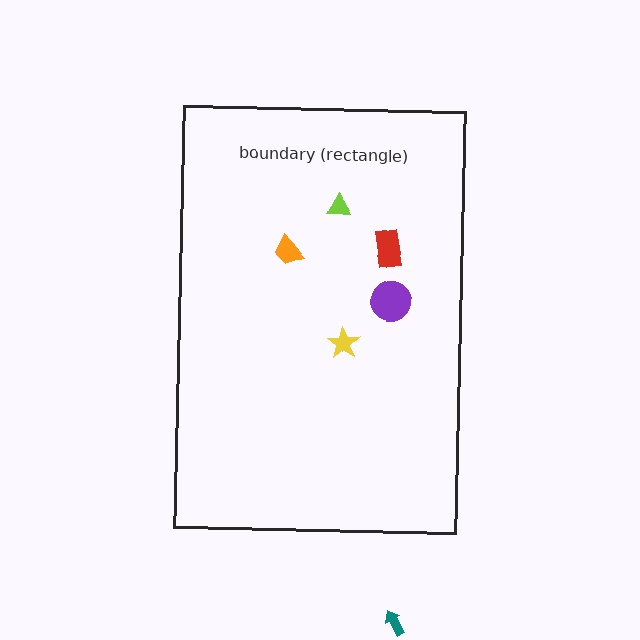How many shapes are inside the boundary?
5 inside, 1 outside.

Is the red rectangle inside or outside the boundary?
Inside.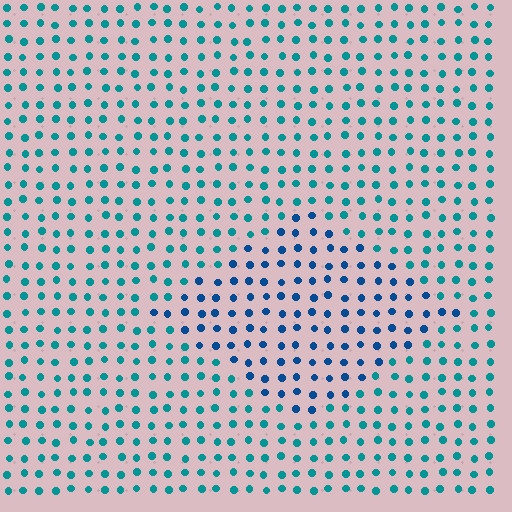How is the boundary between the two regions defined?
The boundary is defined purely by a slight shift in hue (about 31 degrees). Spacing, size, and orientation are identical on both sides.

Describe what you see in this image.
The image is filled with small teal elements in a uniform arrangement. A diamond-shaped region is visible where the elements are tinted to a slightly different hue, forming a subtle color boundary.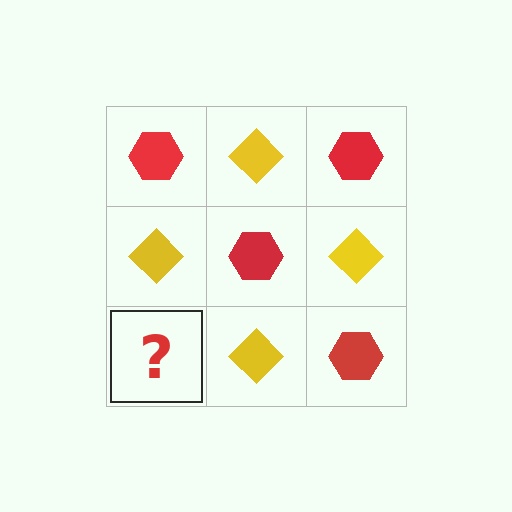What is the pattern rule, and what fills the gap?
The rule is that it alternates red hexagon and yellow diamond in a checkerboard pattern. The gap should be filled with a red hexagon.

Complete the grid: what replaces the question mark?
The question mark should be replaced with a red hexagon.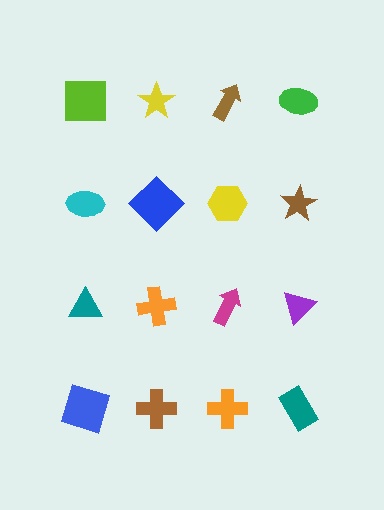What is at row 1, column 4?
A green ellipse.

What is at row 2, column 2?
A blue diamond.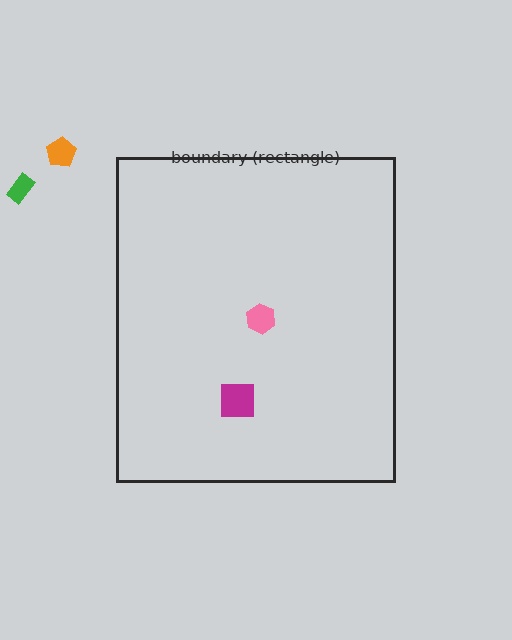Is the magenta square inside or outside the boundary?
Inside.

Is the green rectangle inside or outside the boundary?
Outside.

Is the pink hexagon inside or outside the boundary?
Inside.